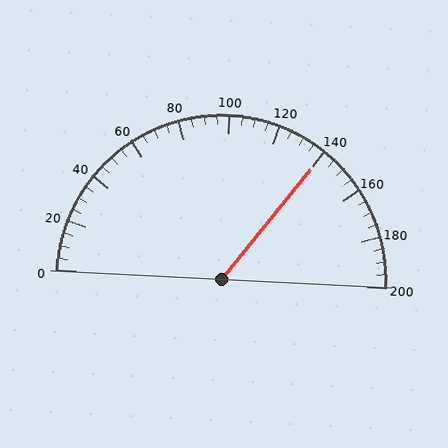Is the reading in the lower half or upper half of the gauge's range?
The reading is in the upper half of the range (0 to 200).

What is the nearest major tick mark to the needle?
The nearest major tick mark is 140.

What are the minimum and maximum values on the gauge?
The gauge ranges from 0 to 200.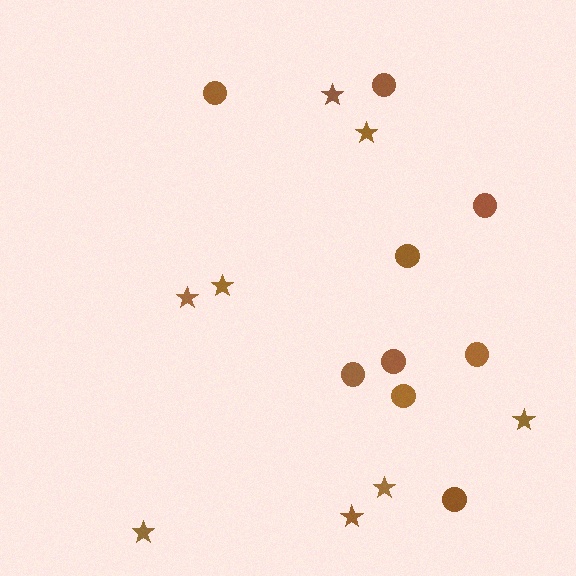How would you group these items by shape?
There are 2 groups: one group of circles (9) and one group of stars (8).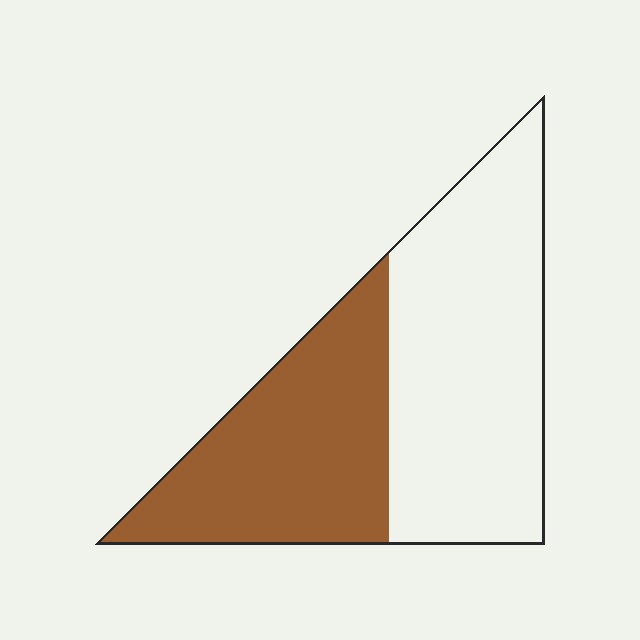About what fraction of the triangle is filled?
About two fifths (2/5).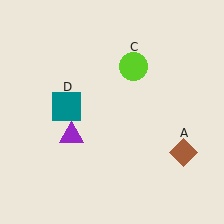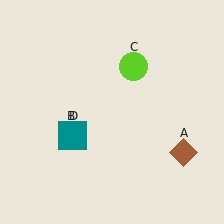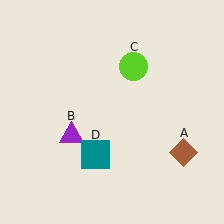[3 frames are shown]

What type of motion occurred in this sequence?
The teal square (object D) rotated counterclockwise around the center of the scene.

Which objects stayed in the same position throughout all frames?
Brown diamond (object A) and purple triangle (object B) and lime circle (object C) remained stationary.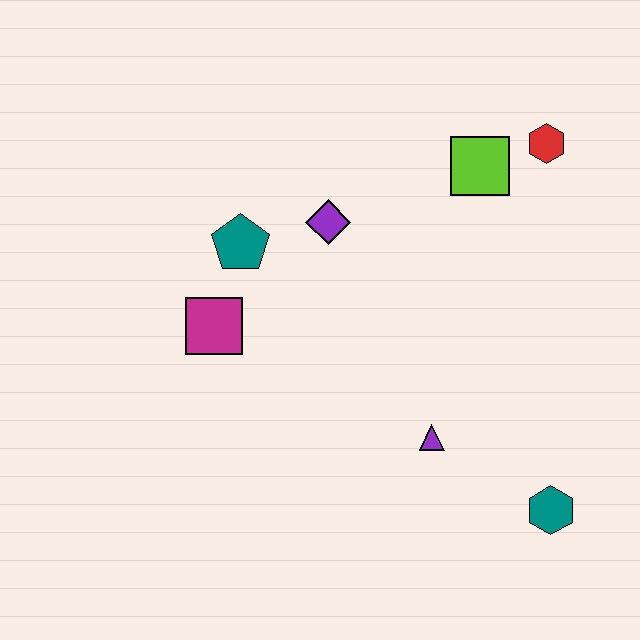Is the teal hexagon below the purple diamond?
Yes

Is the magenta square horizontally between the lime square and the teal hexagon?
No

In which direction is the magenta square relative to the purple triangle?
The magenta square is to the left of the purple triangle.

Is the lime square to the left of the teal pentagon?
No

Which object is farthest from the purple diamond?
The teal hexagon is farthest from the purple diamond.